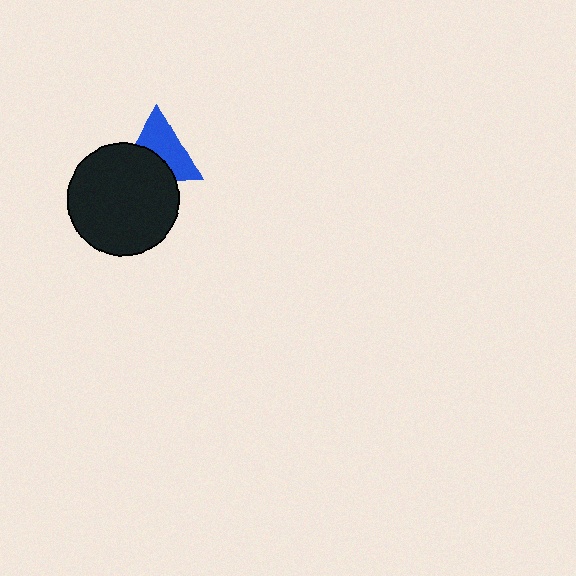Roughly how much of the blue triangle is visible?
About half of it is visible (roughly 58%).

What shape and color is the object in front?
The object in front is a black circle.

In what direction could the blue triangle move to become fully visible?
The blue triangle could move up. That would shift it out from behind the black circle entirely.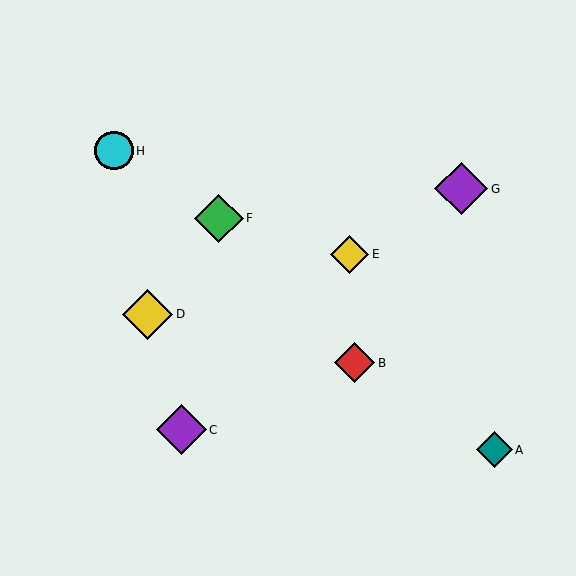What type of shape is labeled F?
Shape F is a green diamond.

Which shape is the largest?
The purple diamond (labeled G) is the largest.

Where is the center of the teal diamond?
The center of the teal diamond is at (495, 450).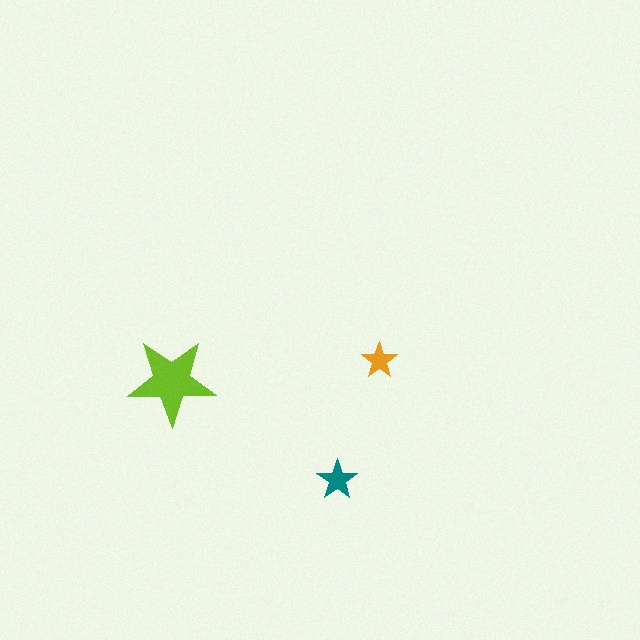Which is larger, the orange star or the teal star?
The teal one.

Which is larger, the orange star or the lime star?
The lime one.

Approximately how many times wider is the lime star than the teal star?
About 2 times wider.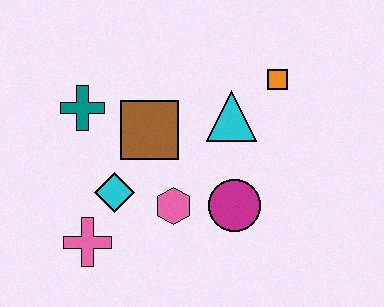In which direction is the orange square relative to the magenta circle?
The orange square is above the magenta circle.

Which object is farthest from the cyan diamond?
The orange square is farthest from the cyan diamond.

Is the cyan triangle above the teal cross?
No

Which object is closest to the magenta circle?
The pink hexagon is closest to the magenta circle.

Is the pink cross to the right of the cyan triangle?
No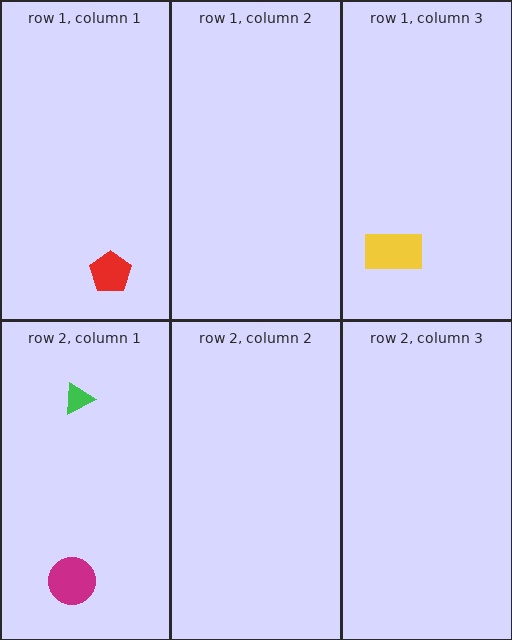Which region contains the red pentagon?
The row 1, column 1 region.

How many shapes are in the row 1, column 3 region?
1.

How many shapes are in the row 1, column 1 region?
1.